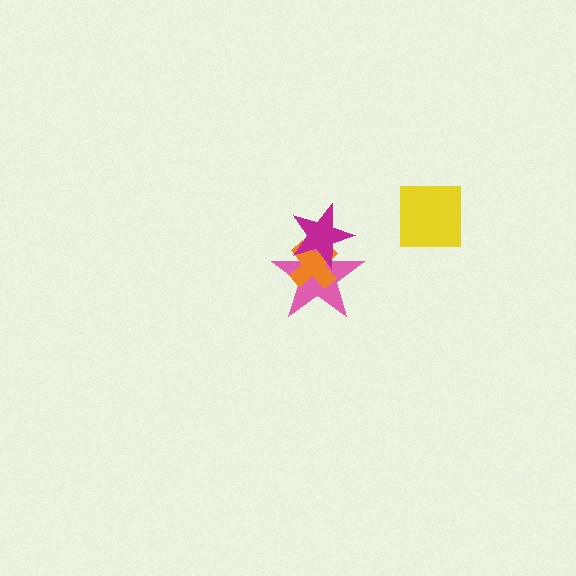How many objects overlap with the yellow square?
0 objects overlap with the yellow square.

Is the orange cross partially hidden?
Yes, it is partially covered by another shape.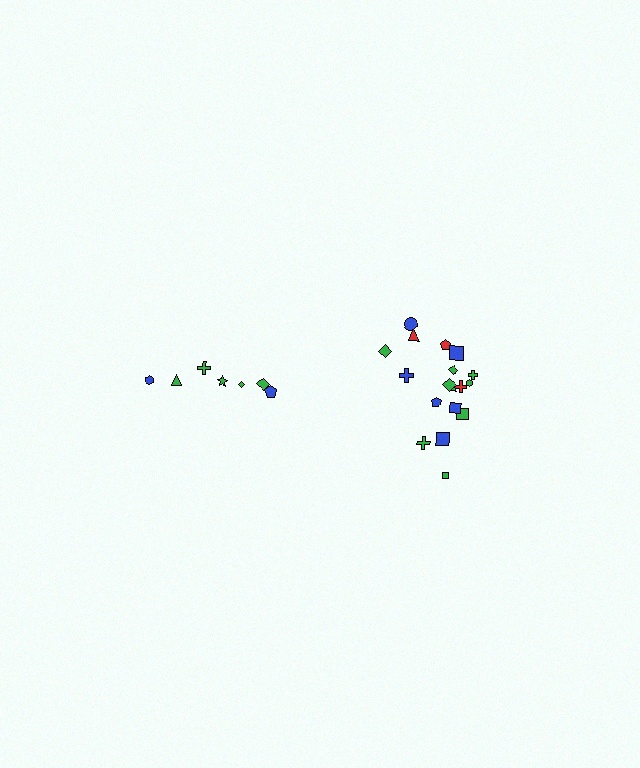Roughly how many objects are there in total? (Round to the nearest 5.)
Roughly 25 objects in total.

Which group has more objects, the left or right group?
The right group.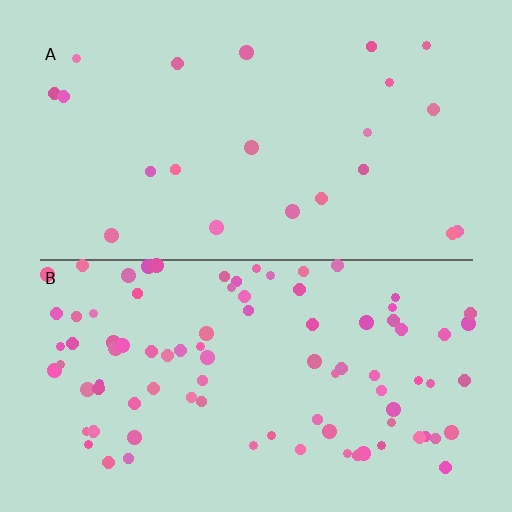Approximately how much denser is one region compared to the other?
Approximately 4.1× — region B over region A.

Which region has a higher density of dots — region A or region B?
B (the bottom).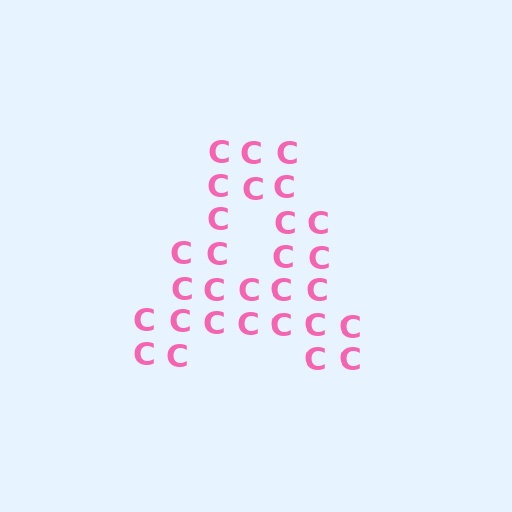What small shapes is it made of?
It is made of small letter C's.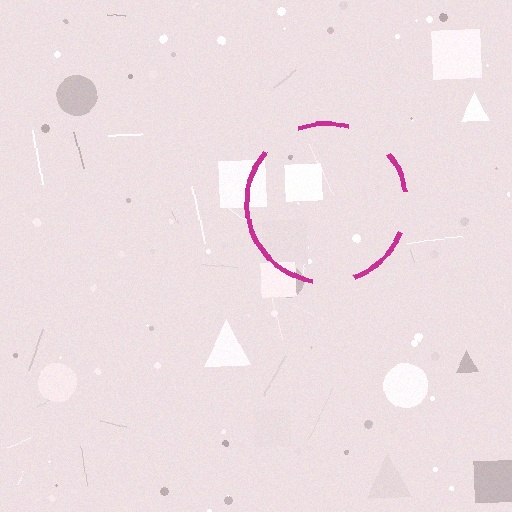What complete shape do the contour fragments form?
The contour fragments form a circle.